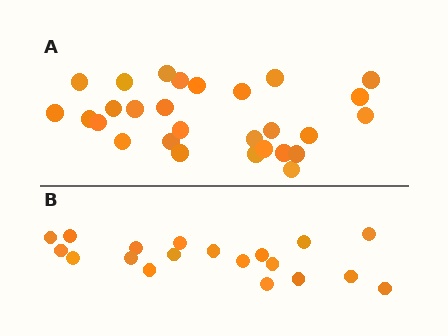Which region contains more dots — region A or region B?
Region A (the top region) has more dots.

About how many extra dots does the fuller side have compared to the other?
Region A has roughly 8 or so more dots than region B.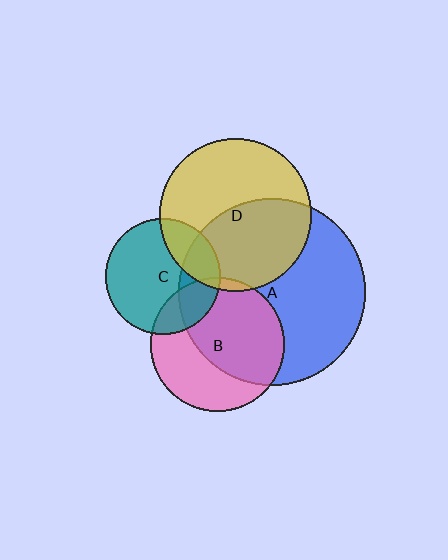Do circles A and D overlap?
Yes.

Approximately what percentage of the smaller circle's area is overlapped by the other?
Approximately 50%.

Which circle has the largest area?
Circle A (blue).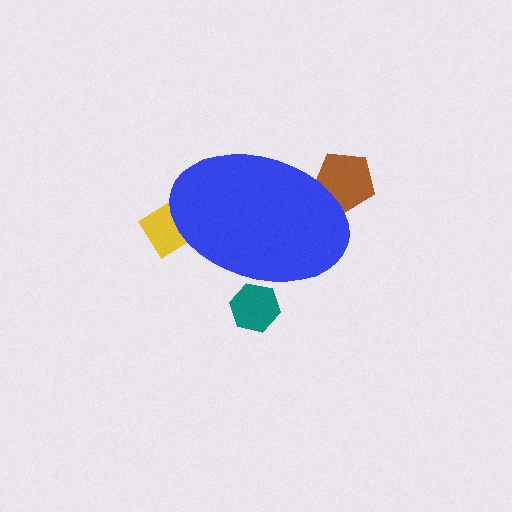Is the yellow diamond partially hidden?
Yes, the yellow diamond is partially hidden behind the blue ellipse.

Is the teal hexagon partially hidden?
Yes, the teal hexagon is partially hidden behind the blue ellipse.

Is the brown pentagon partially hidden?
Yes, the brown pentagon is partially hidden behind the blue ellipse.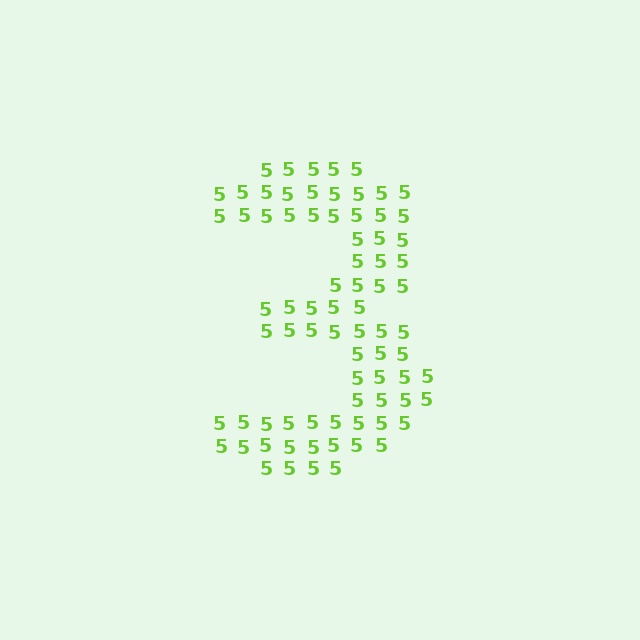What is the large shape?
The large shape is the digit 3.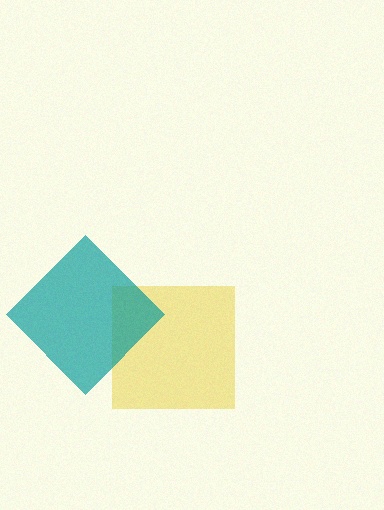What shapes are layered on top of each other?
The layered shapes are: a yellow square, a teal diamond.